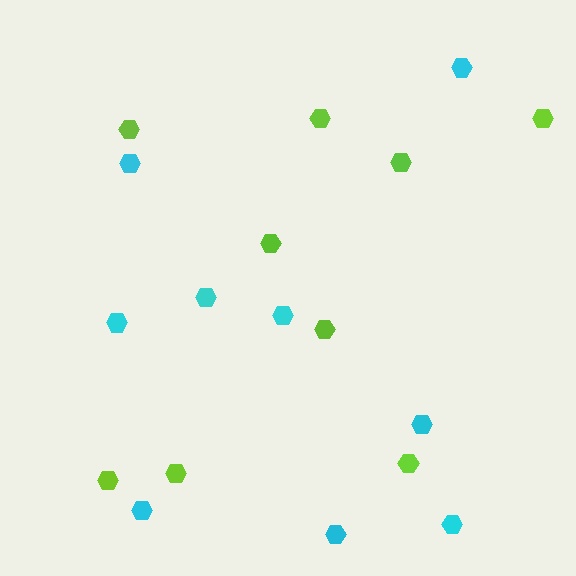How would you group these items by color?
There are 2 groups: one group of lime hexagons (9) and one group of cyan hexagons (9).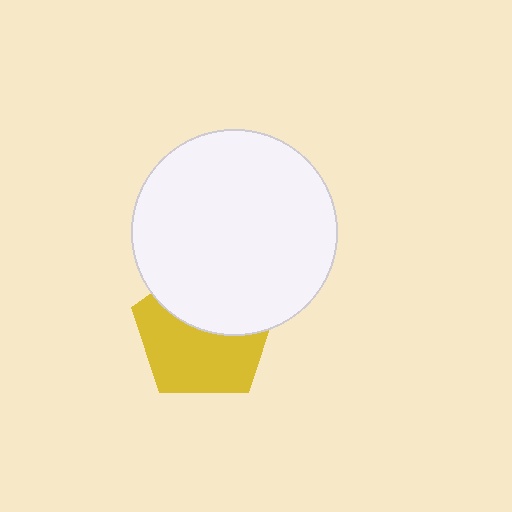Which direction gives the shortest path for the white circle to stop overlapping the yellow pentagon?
Moving up gives the shortest separation.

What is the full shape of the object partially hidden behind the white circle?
The partially hidden object is a yellow pentagon.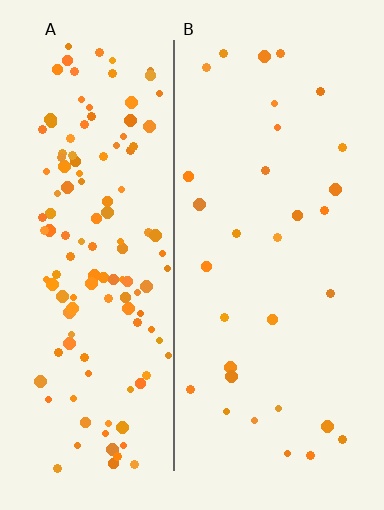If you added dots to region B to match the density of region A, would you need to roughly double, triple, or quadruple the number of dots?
Approximately quadruple.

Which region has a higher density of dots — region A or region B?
A (the left).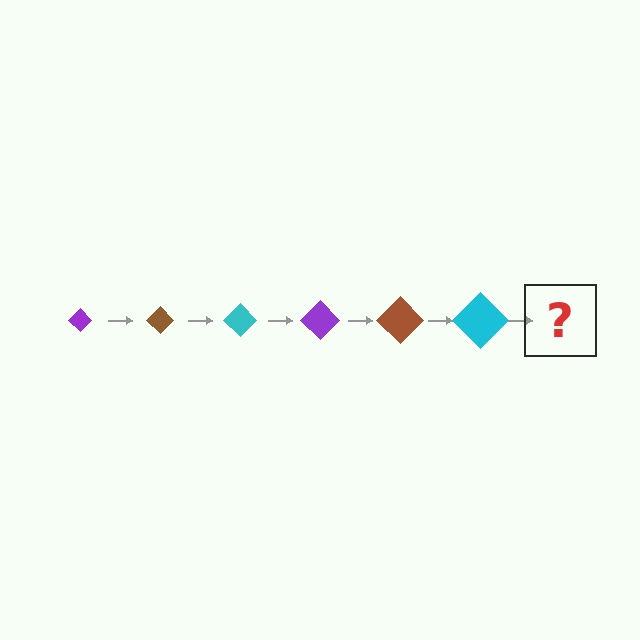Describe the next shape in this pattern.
It should be a purple diamond, larger than the previous one.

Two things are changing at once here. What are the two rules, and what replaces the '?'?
The two rules are that the diamond grows larger each step and the color cycles through purple, brown, and cyan. The '?' should be a purple diamond, larger than the previous one.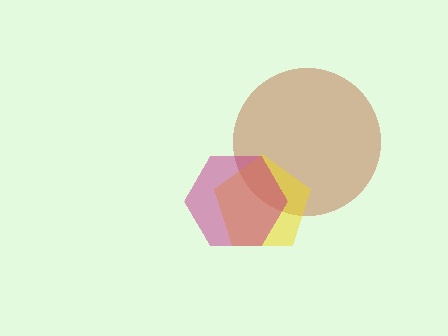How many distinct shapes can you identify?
There are 3 distinct shapes: a brown circle, a yellow pentagon, a magenta hexagon.